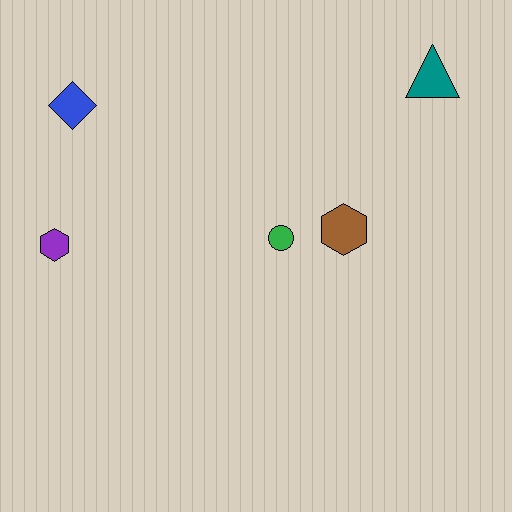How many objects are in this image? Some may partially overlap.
There are 5 objects.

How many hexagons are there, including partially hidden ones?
There are 2 hexagons.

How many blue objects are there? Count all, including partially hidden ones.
There is 1 blue object.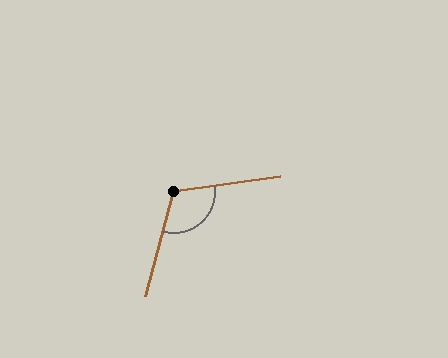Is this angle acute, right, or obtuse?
It is obtuse.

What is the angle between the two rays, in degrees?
Approximately 113 degrees.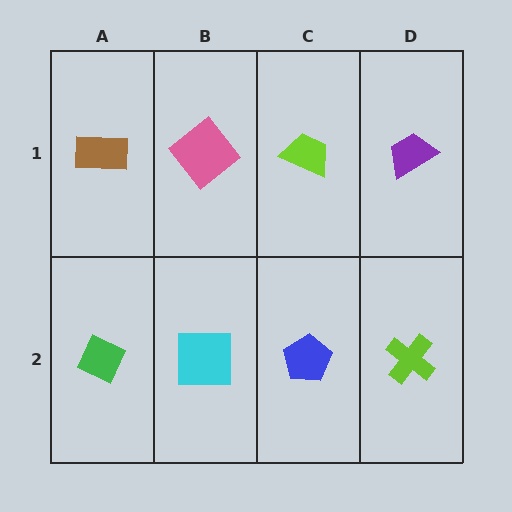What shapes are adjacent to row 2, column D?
A purple trapezoid (row 1, column D), a blue pentagon (row 2, column C).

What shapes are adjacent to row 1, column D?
A lime cross (row 2, column D), a lime trapezoid (row 1, column C).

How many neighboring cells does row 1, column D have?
2.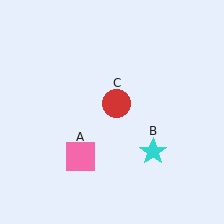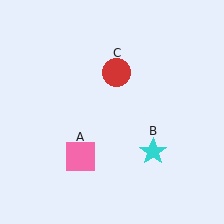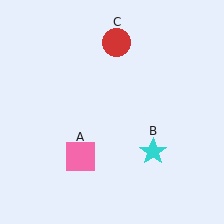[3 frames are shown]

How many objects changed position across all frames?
1 object changed position: red circle (object C).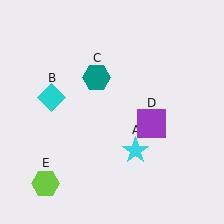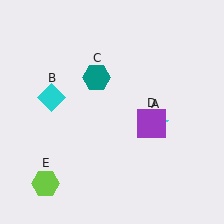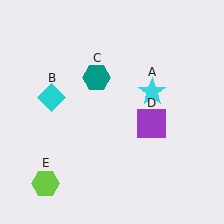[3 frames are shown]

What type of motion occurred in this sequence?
The cyan star (object A) rotated counterclockwise around the center of the scene.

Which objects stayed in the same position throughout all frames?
Cyan diamond (object B) and teal hexagon (object C) and purple square (object D) and lime hexagon (object E) remained stationary.